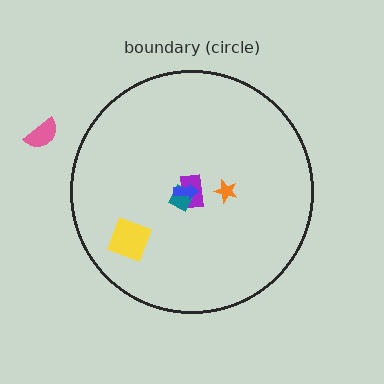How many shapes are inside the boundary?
5 inside, 1 outside.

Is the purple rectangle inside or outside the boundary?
Inside.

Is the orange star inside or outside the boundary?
Inside.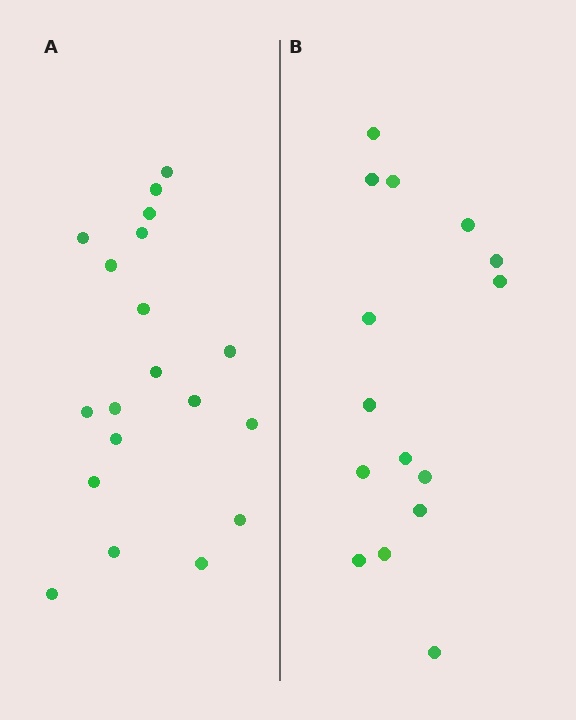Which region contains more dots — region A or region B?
Region A (the left region) has more dots.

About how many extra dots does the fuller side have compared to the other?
Region A has about 4 more dots than region B.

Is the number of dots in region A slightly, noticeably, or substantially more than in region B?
Region A has noticeably more, but not dramatically so. The ratio is roughly 1.3 to 1.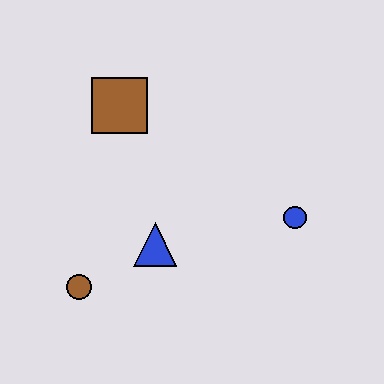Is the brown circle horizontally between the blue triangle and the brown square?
No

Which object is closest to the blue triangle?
The brown circle is closest to the blue triangle.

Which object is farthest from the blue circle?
The brown circle is farthest from the blue circle.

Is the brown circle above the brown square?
No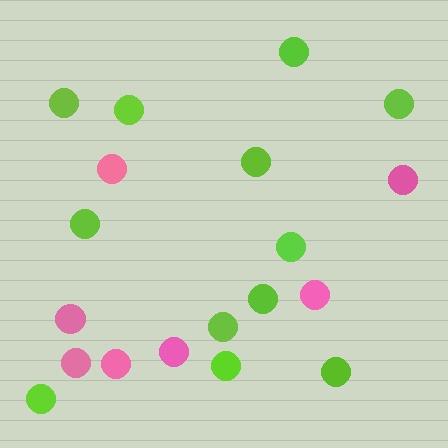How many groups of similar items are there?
There are 2 groups: one group of pink circles (7) and one group of lime circles (12).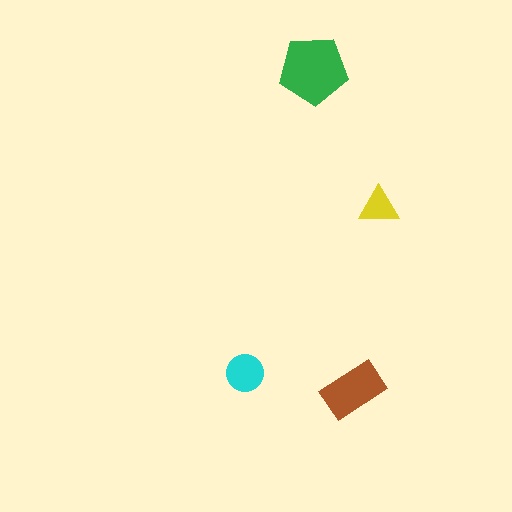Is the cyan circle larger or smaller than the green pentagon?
Smaller.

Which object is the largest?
The green pentagon.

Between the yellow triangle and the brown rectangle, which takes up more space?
The brown rectangle.